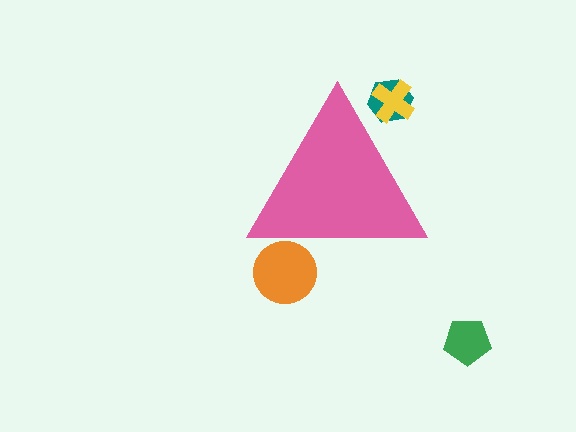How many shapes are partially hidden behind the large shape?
3 shapes are partially hidden.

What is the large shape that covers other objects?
A pink triangle.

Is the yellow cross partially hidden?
Yes, the yellow cross is partially hidden behind the pink triangle.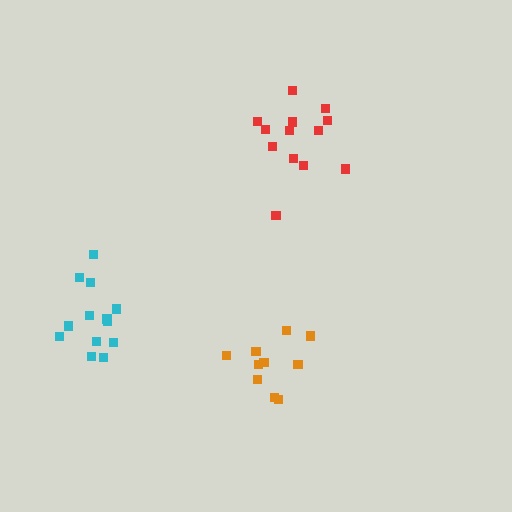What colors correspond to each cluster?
The clusters are colored: cyan, red, orange.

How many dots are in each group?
Group 1: 13 dots, Group 2: 13 dots, Group 3: 10 dots (36 total).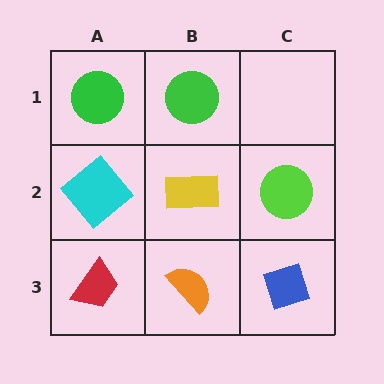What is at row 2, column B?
A yellow rectangle.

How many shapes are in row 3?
3 shapes.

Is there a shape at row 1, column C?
No, that cell is empty.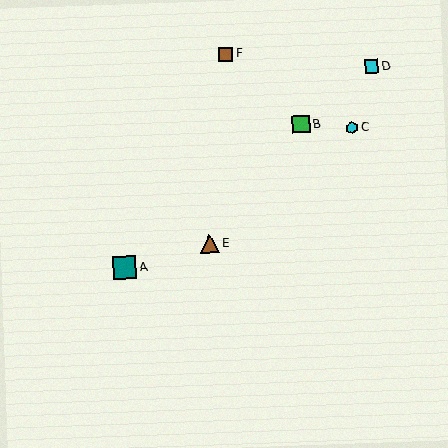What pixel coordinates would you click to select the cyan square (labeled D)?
Click at (372, 66) to select the cyan square D.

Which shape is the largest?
The teal square (labeled A) is the largest.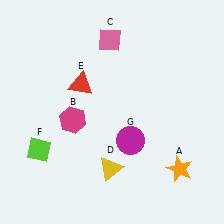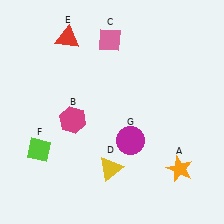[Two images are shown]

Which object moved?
The red triangle (E) moved up.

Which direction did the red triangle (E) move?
The red triangle (E) moved up.